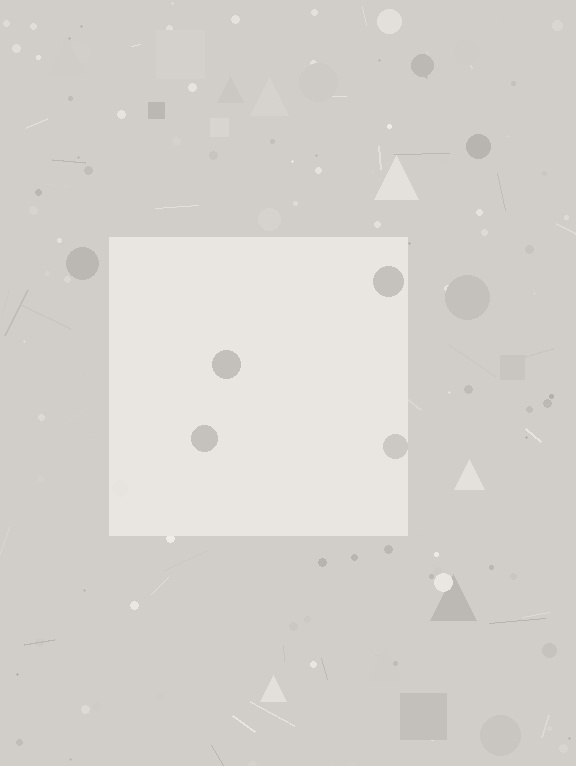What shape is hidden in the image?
A square is hidden in the image.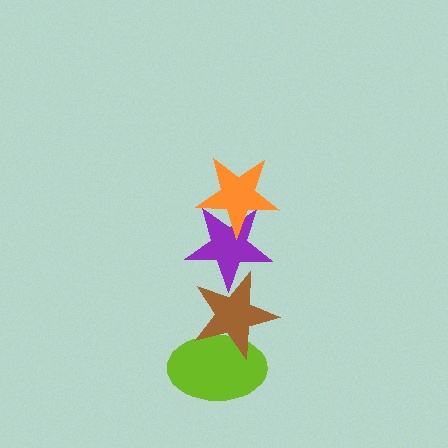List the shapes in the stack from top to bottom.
From top to bottom: the orange star, the purple star, the brown star, the lime ellipse.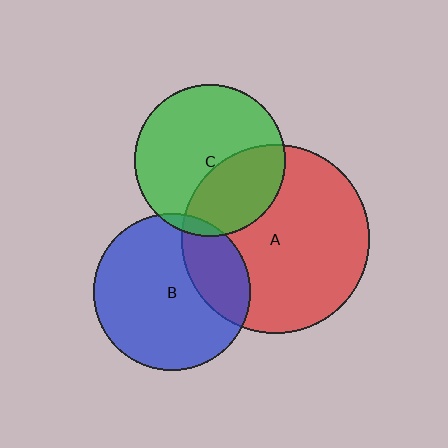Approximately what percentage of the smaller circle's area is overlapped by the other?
Approximately 25%.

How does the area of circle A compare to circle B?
Approximately 1.4 times.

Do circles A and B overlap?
Yes.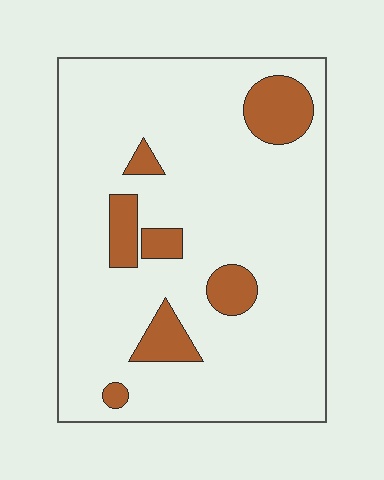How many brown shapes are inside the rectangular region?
7.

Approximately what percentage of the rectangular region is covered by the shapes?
Approximately 15%.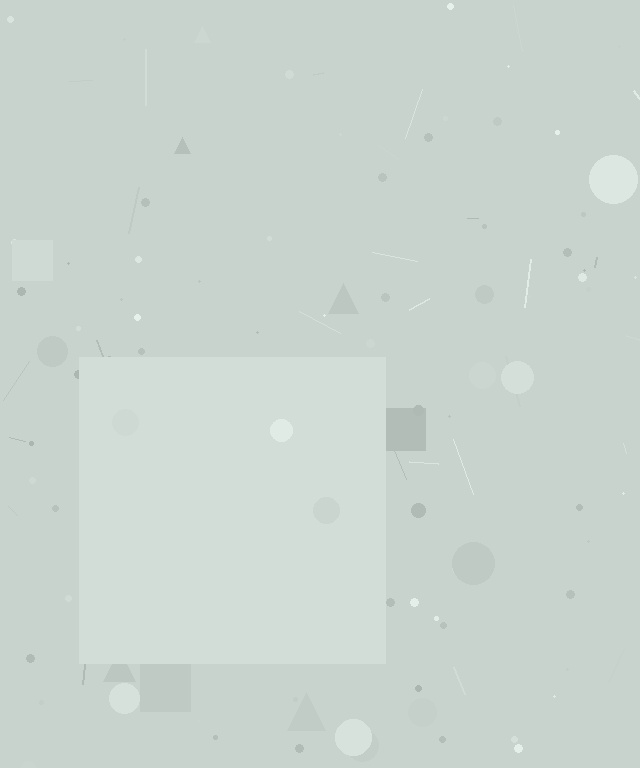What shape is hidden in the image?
A square is hidden in the image.